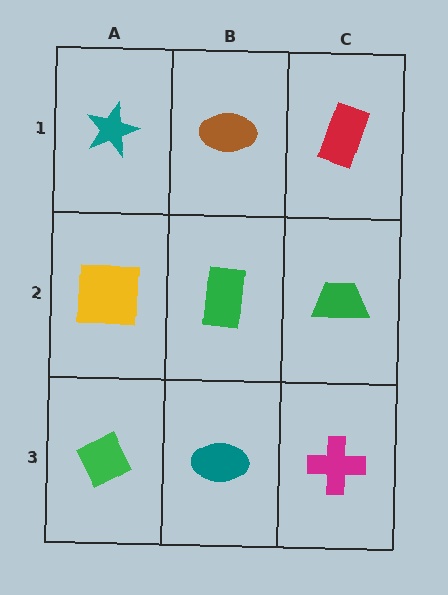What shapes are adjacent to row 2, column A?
A teal star (row 1, column A), a green diamond (row 3, column A), a green rectangle (row 2, column B).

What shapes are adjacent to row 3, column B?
A green rectangle (row 2, column B), a green diamond (row 3, column A), a magenta cross (row 3, column C).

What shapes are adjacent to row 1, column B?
A green rectangle (row 2, column B), a teal star (row 1, column A), a red rectangle (row 1, column C).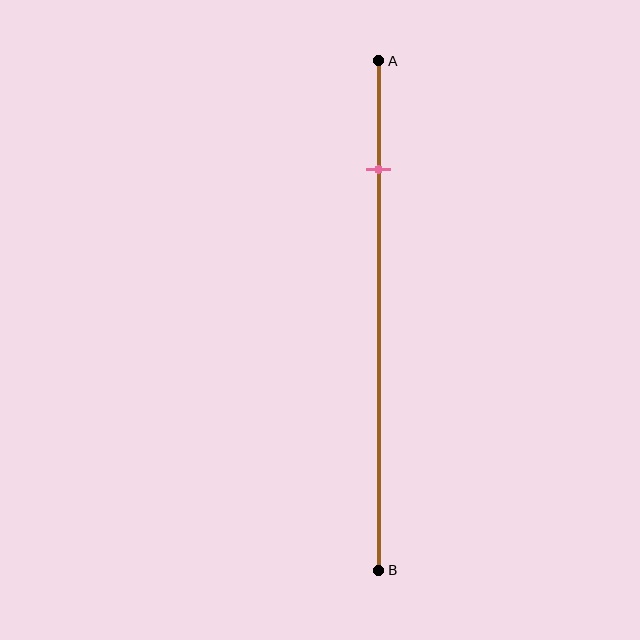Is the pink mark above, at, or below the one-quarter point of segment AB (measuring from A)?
The pink mark is above the one-quarter point of segment AB.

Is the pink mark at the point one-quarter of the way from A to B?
No, the mark is at about 20% from A, not at the 25% one-quarter point.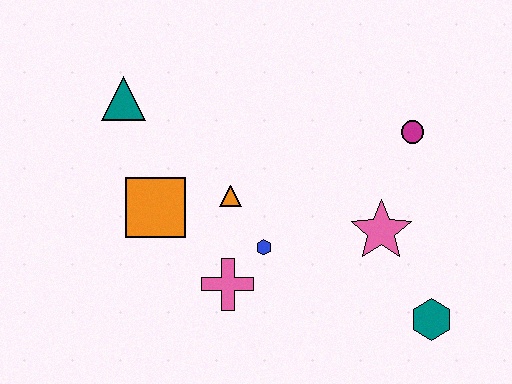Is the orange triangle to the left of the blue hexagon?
Yes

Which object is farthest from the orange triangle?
The teal hexagon is farthest from the orange triangle.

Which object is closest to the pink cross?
The blue hexagon is closest to the pink cross.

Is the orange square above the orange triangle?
No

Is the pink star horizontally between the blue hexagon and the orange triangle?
No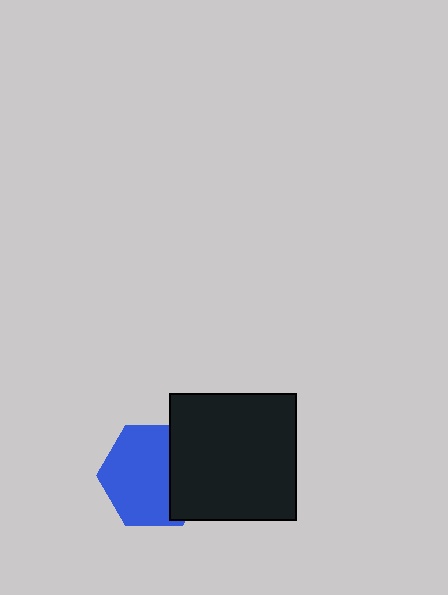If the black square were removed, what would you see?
You would see the complete blue hexagon.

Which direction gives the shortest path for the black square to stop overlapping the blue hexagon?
Moving right gives the shortest separation.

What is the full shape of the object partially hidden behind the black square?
The partially hidden object is a blue hexagon.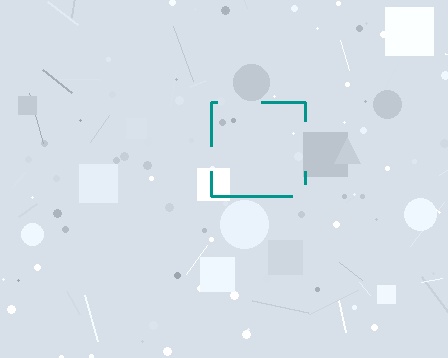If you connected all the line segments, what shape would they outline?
They would outline a square.